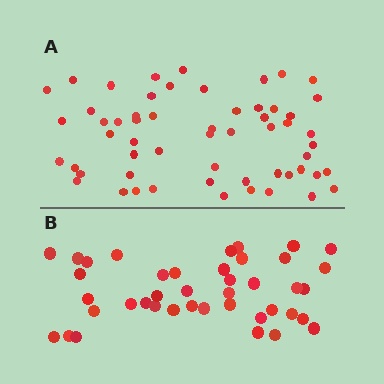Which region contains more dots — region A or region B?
Region A (the top region) has more dots.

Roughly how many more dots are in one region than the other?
Region A has approximately 15 more dots than region B.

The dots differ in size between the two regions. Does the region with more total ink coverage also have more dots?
No. Region B has more total ink coverage because its dots are larger, but region A actually contains more individual dots. Total area can be misleading — the number of items is what matters here.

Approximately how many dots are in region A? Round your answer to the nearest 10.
About 60 dots. (The exact count is 57, which rounds to 60.)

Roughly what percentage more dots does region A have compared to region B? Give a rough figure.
About 40% more.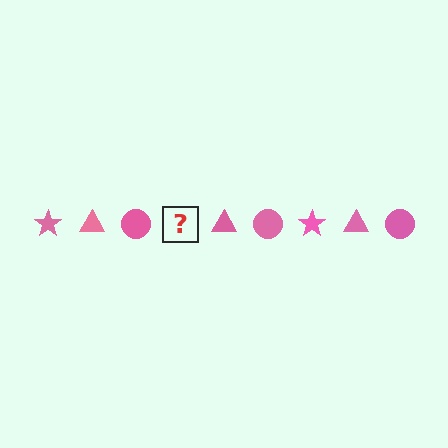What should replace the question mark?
The question mark should be replaced with a pink star.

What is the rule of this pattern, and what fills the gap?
The rule is that the pattern cycles through star, triangle, circle shapes in pink. The gap should be filled with a pink star.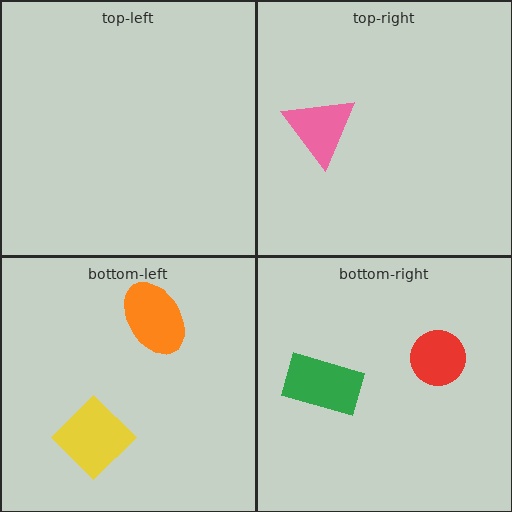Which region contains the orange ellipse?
The bottom-left region.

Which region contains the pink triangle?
The top-right region.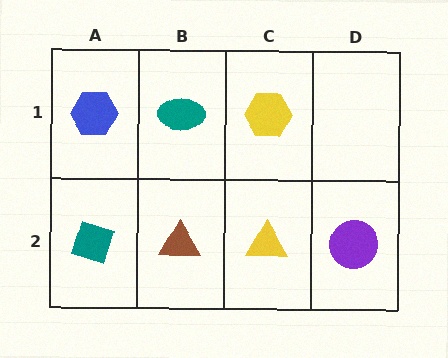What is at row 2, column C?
A yellow triangle.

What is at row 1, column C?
A yellow hexagon.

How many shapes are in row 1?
3 shapes.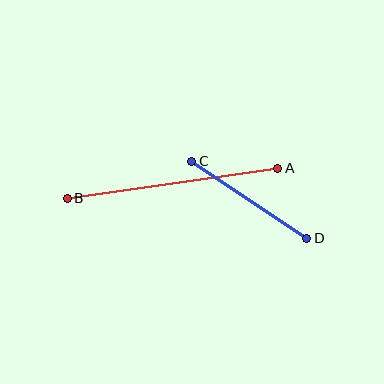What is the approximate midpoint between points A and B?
The midpoint is at approximately (172, 183) pixels.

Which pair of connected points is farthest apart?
Points A and B are farthest apart.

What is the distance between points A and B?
The distance is approximately 213 pixels.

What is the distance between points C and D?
The distance is approximately 138 pixels.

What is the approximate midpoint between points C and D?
The midpoint is at approximately (249, 200) pixels.